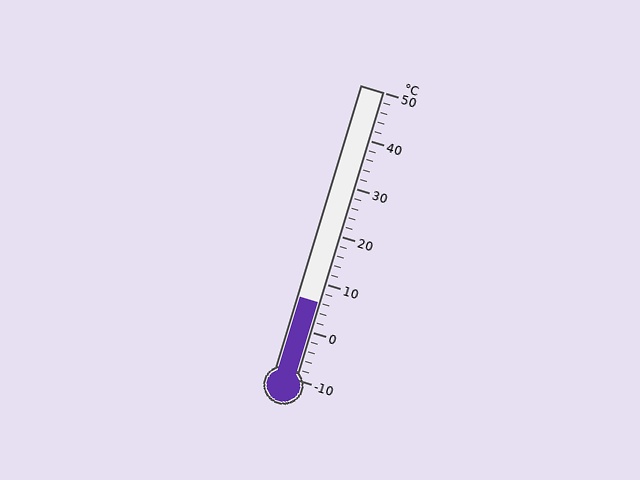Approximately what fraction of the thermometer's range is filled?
The thermometer is filled to approximately 25% of its range.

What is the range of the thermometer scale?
The thermometer scale ranges from -10°C to 50°C.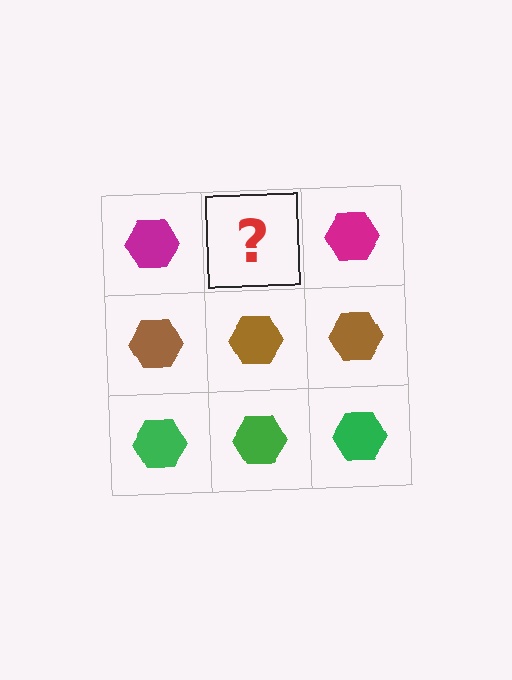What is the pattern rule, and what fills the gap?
The rule is that each row has a consistent color. The gap should be filled with a magenta hexagon.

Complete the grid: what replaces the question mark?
The question mark should be replaced with a magenta hexagon.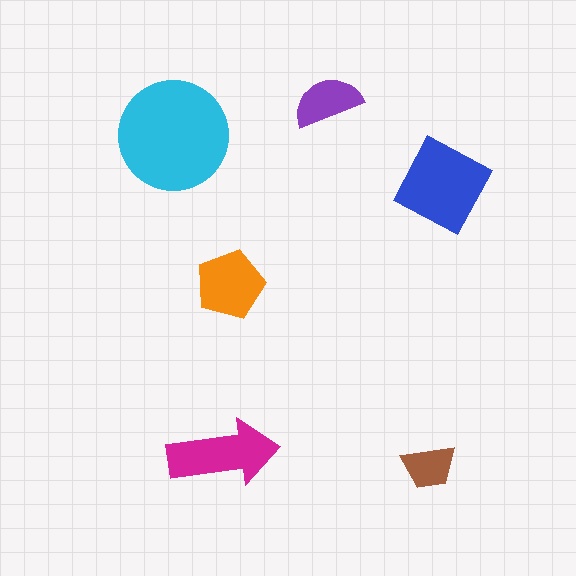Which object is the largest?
The cyan circle.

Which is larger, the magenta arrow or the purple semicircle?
The magenta arrow.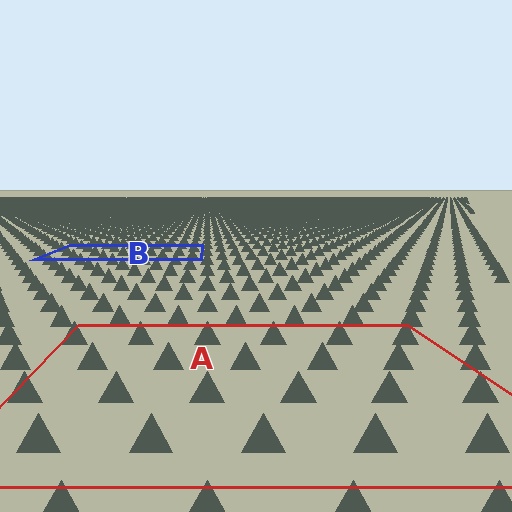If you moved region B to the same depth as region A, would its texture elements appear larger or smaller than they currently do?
They would appear larger. At a closer depth, the same texture elements are projected at a bigger on-screen size.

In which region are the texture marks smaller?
The texture marks are smaller in region B, because it is farther away.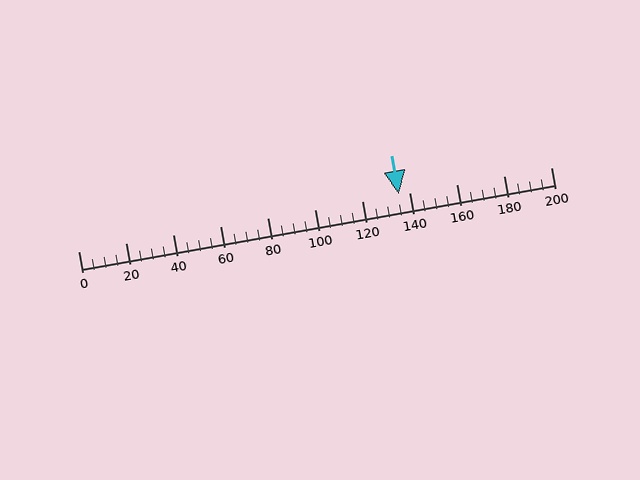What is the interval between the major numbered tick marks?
The major tick marks are spaced 20 units apart.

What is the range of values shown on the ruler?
The ruler shows values from 0 to 200.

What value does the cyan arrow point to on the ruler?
The cyan arrow points to approximately 136.